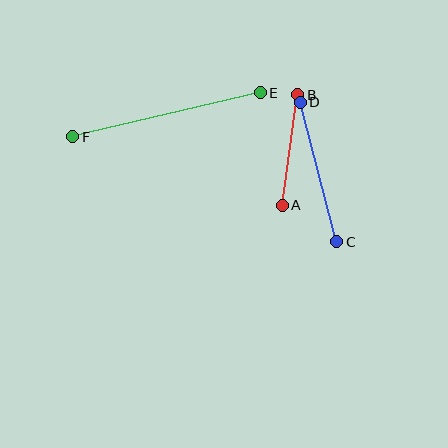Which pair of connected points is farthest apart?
Points E and F are farthest apart.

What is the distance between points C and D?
The distance is approximately 144 pixels.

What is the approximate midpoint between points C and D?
The midpoint is at approximately (318, 172) pixels.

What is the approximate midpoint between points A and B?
The midpoint is at approximately (290, 150) pixels.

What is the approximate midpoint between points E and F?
The midpoint is at approximately (166, 115) pixels.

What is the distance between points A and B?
The distance is approximately 112 pixels.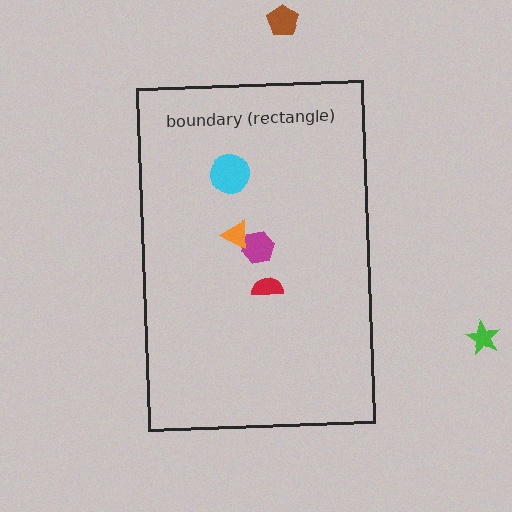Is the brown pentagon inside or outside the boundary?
Outside.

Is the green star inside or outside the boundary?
Outside.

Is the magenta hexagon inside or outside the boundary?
Inside.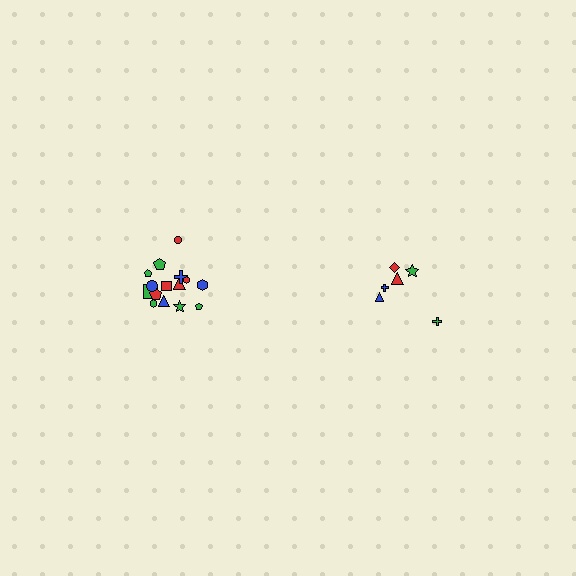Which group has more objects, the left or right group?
The left group.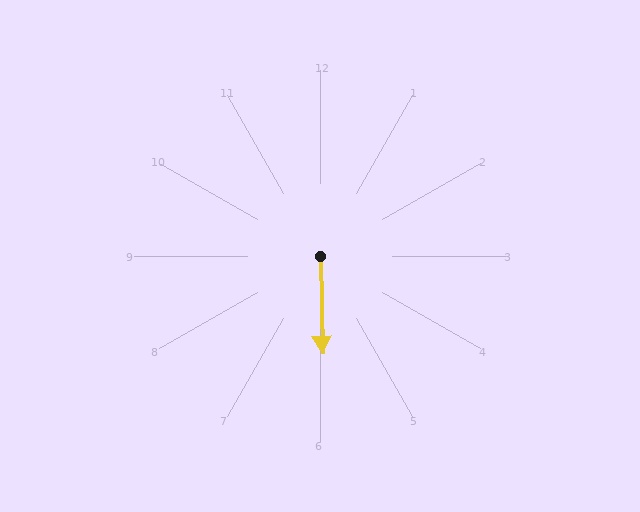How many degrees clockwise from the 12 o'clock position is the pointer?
Approximately 179 degrees.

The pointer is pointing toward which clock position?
Roughly 6 o'clock.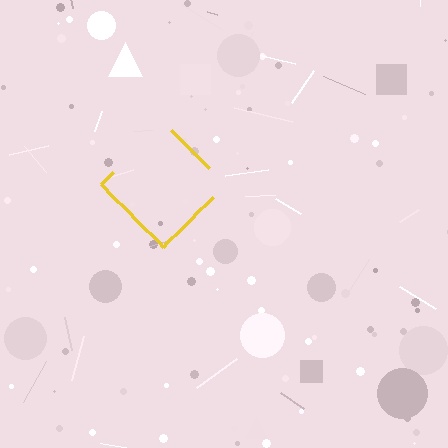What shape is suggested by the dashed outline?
The dashed outline suggests a diamond.